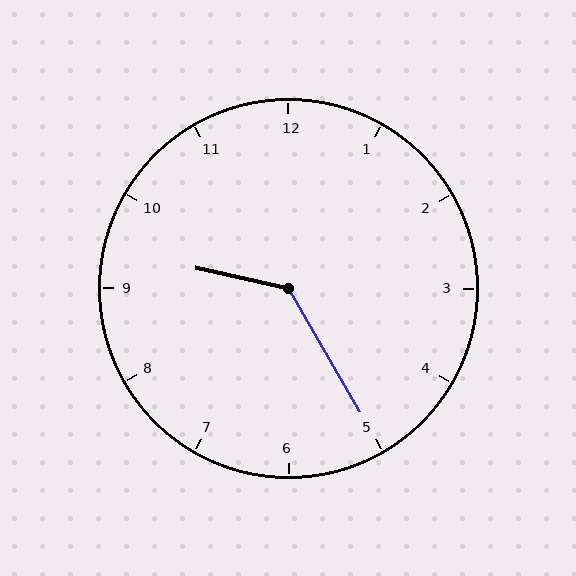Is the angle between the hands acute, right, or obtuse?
It is obtuse.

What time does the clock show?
9:25.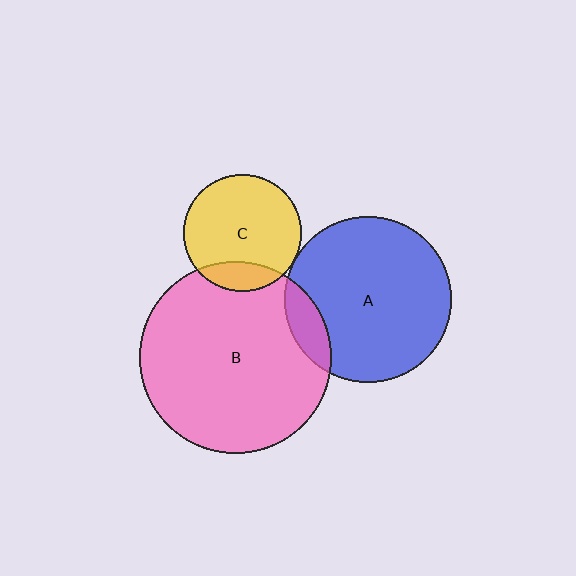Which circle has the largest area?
Circle B (pink).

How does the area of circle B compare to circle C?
Approximately 2.7 times.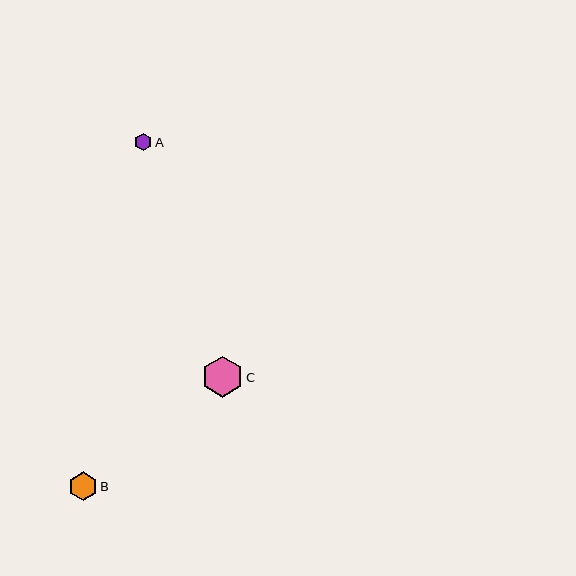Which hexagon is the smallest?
Hexagon A is the smallest with a size of approximately 17 pixels.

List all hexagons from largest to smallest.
From largest to smallest: C, B, A.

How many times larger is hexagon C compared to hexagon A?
Hexagon C is approximately 2.4 times the size of hexagon A.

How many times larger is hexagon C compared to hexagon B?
Hexagon C is approximately 1.4 times the size of hexagon B.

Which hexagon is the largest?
Hexagon C is the largest with a size of approximately 41 pixels.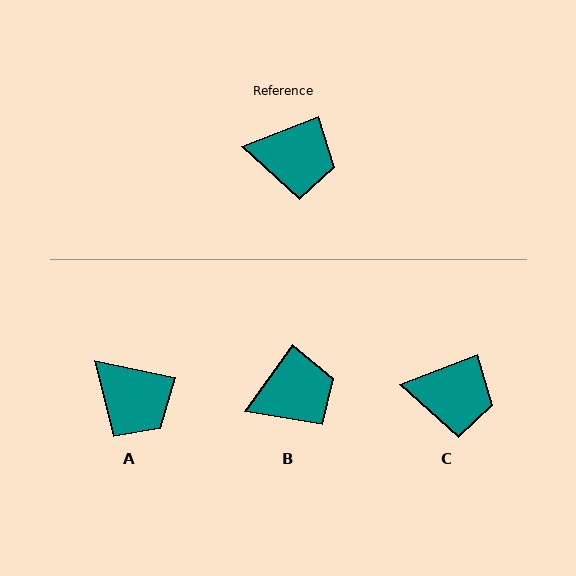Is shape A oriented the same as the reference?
No, it is off by about 34 degrees.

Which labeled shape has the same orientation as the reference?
C.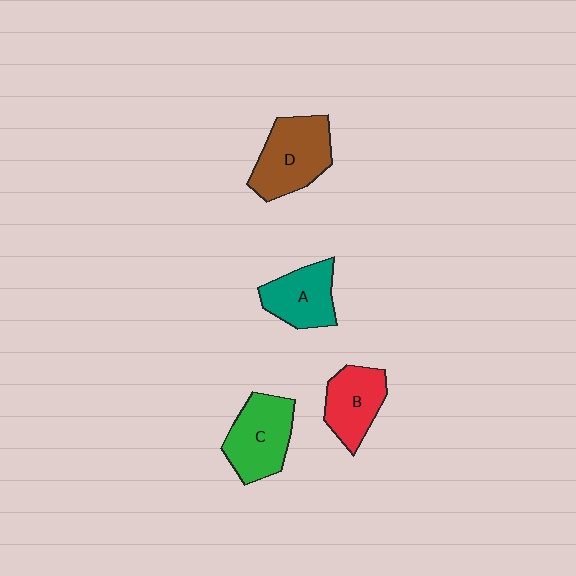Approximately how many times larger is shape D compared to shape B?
Approximately 1.3 times.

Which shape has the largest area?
Shape D (brown).